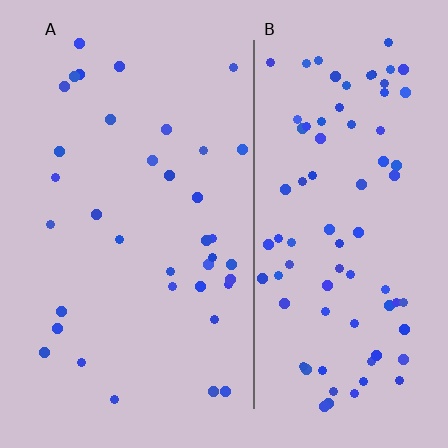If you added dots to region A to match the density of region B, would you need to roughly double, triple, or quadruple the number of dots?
Approximately double.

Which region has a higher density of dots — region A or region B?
B (the right).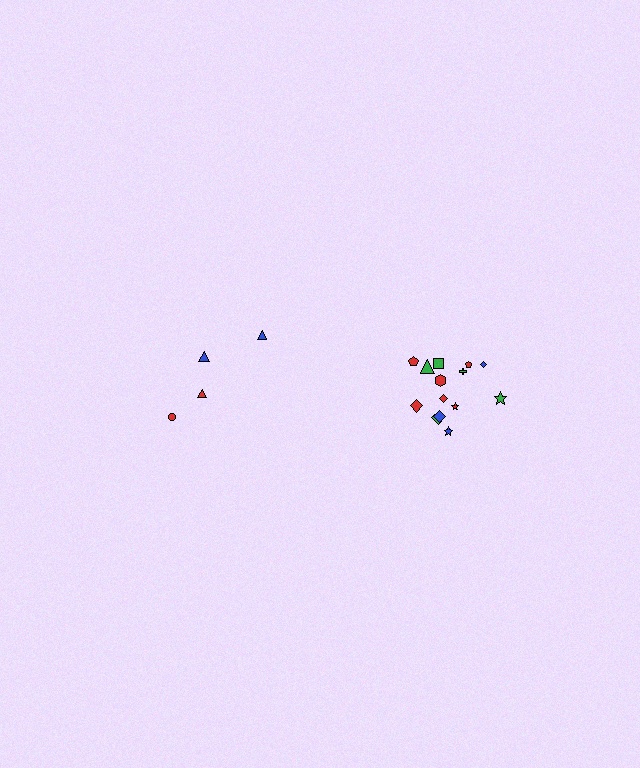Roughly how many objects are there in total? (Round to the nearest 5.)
Roughly 20 objects in total.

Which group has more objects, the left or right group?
The right group.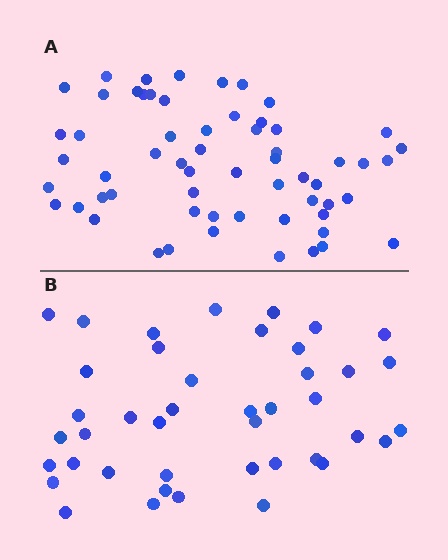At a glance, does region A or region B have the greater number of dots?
Region A (the top region) has more dots.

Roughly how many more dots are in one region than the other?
Region A has approximately 20 more dots than region B.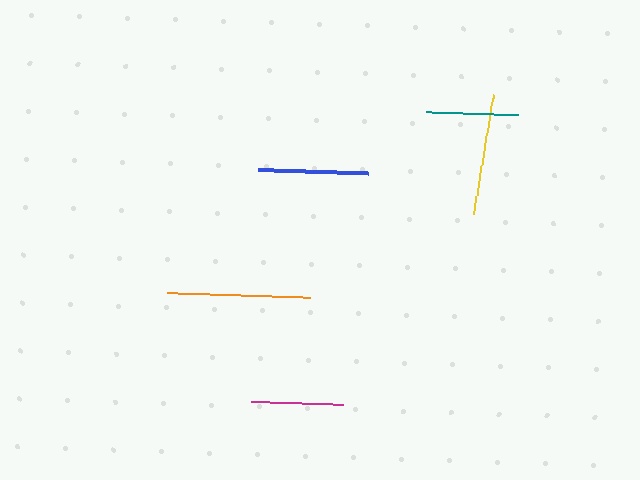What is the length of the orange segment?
The orange segment is approximately 143 pixels long.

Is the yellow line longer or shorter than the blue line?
The yellow line is longer than the blue line.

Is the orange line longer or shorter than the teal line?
The orange line is longer than the teal line.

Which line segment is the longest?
The orange line is the longest at approximately 143 pixels.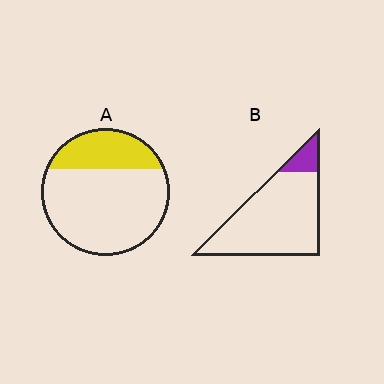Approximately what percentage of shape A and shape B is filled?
A is approximately 30% and B is approximately 10%.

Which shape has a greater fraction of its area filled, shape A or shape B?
Shape A.